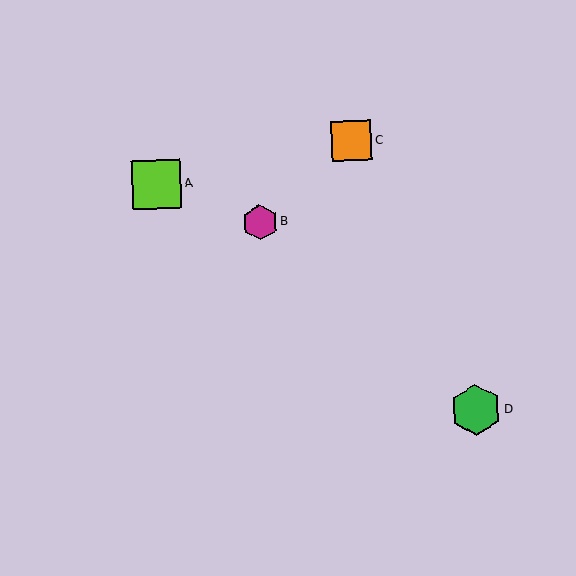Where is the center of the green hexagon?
The center of the green hexagon is at (476, 410).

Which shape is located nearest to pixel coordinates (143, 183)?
The lime square (labeled A) at (156, 185) is nearest to that location.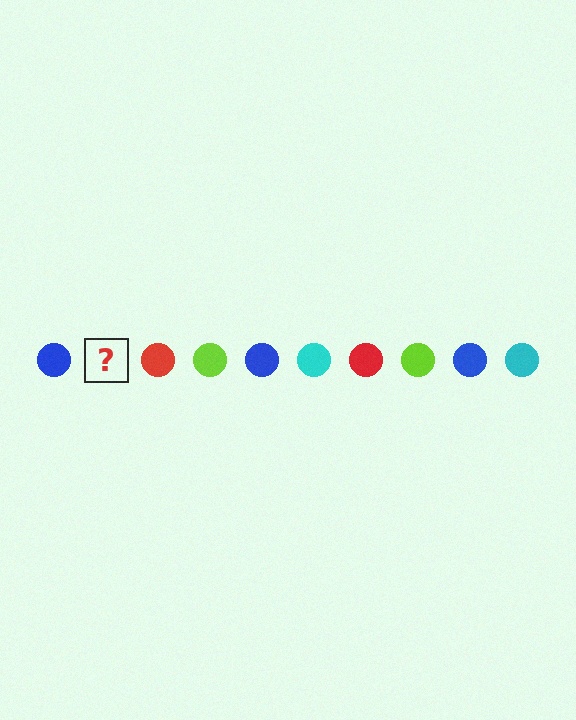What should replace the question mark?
The question mark should be replaced with a cyan circle.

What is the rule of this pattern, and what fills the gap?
The rule is that the pattern cycles through blue, cyan, red, lime circles. The gap should be filled with a cyan circle.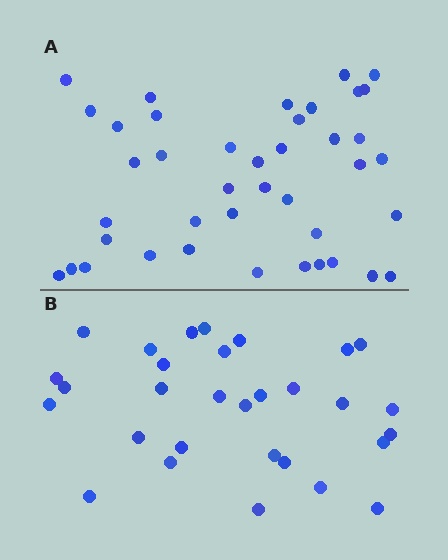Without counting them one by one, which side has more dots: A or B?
Region A (the top region) has more dots.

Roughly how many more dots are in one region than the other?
Region A has roughly 12 or so more dots than region B.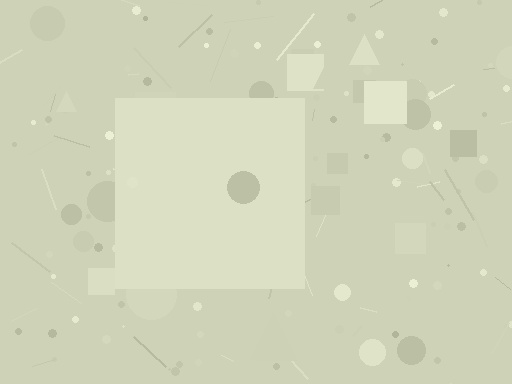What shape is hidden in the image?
A square is hidden in the image.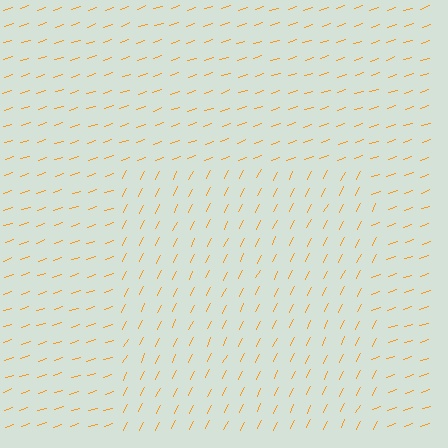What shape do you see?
I see a rectangle.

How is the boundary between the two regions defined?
The boundary is defined purely by a change in line orientation (approximately 45 degrees difference). All lines are the same color and thickness.